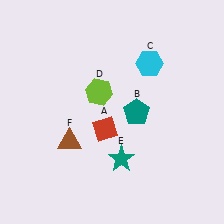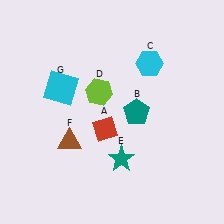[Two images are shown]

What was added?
A cyan square (G) was added in Image 2.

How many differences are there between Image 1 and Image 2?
There is 1 difference between the two images.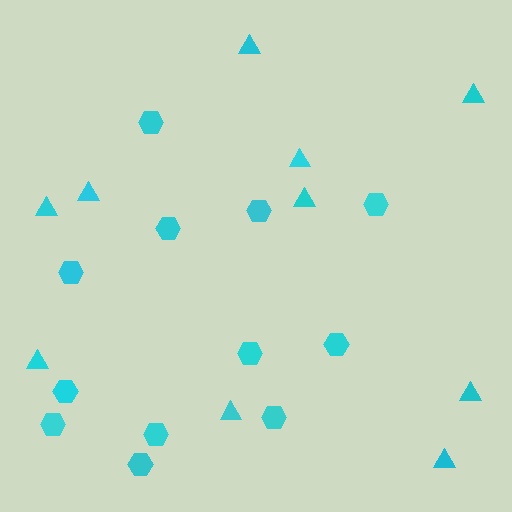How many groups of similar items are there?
There are 2 groups: one group of hexagons (12) and one group of triangles (10).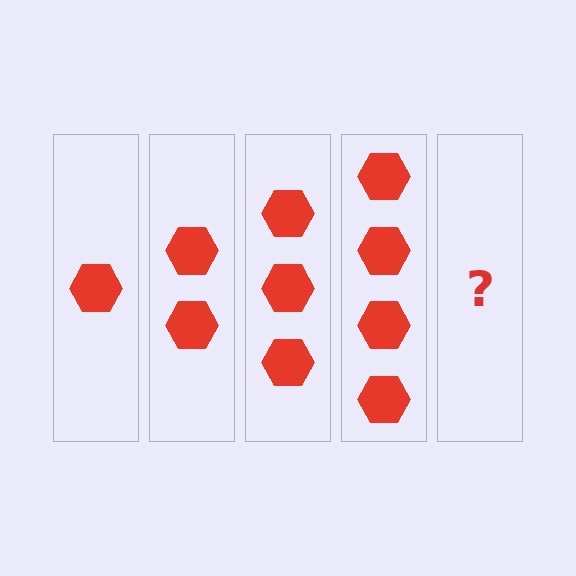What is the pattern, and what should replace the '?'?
The pattern is that each step adds one more hexagon. The '?' should be 5 hexagons.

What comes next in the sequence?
The next element should be 5 hexagons.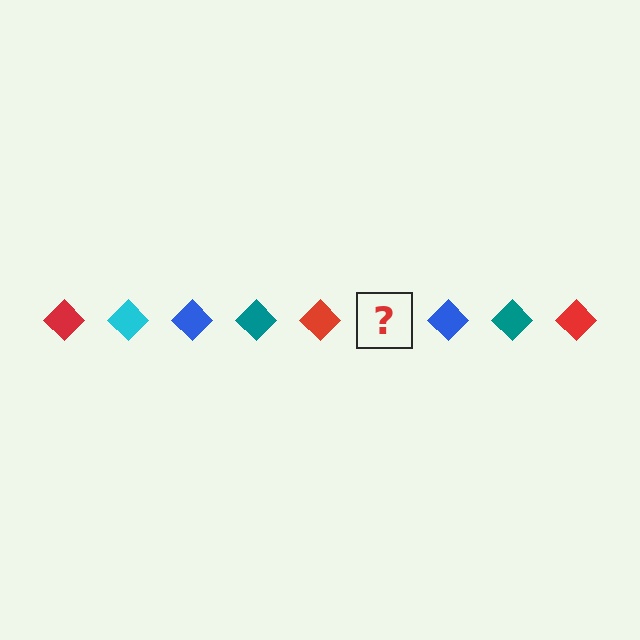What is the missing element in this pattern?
The missing element is a cyan diamond.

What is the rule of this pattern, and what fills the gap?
The rule is that the pattern cycles through red, cyan, blue, teal diamonds. The gap should be filled with a cyan diamond.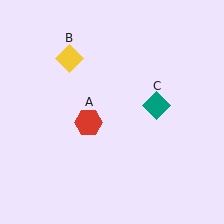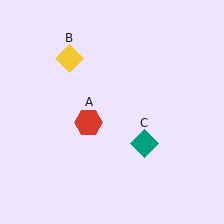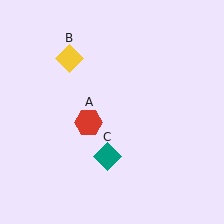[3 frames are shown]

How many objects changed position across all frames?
1 object changed position: teal diamond (object C).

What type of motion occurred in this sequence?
The teal diamond (object C) rotated clockwise around the center of the scene.